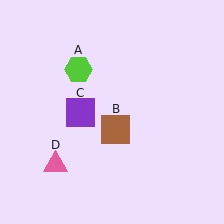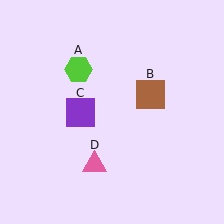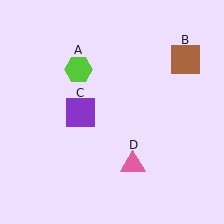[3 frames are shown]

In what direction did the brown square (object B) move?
The brown square (object B) moved up and to the right.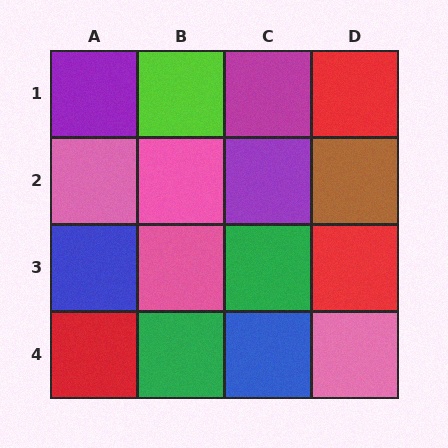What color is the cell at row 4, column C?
Blue.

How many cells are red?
3 cells are red.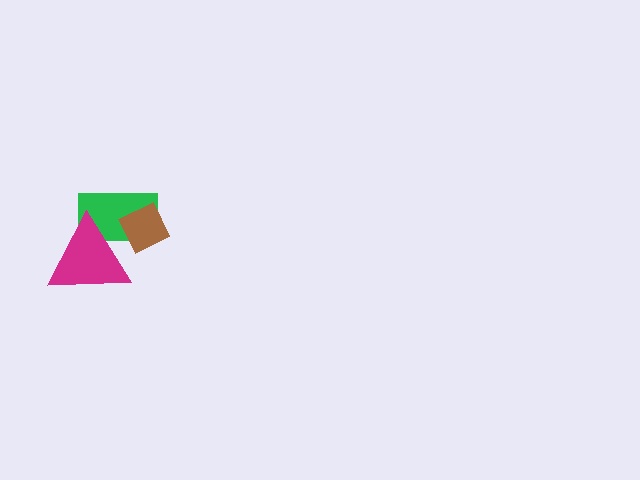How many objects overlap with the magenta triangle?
2 objects overlap with the magenta triangle.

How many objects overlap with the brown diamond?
2 objects overlap with the brown diamond.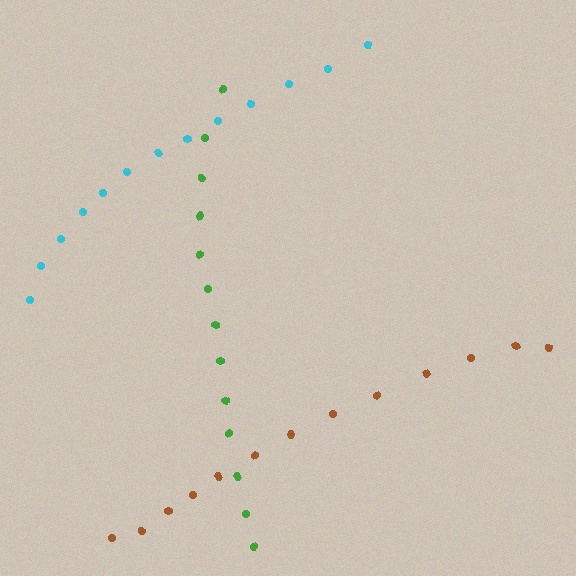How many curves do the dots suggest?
There are 3 distinct paths.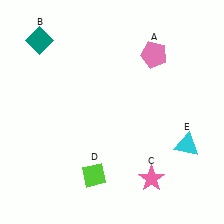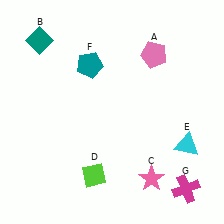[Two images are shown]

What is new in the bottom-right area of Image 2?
A magenta cross (G) was added in the bottom-right area of Image 2.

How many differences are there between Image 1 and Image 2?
There are 2 differences between the two images.